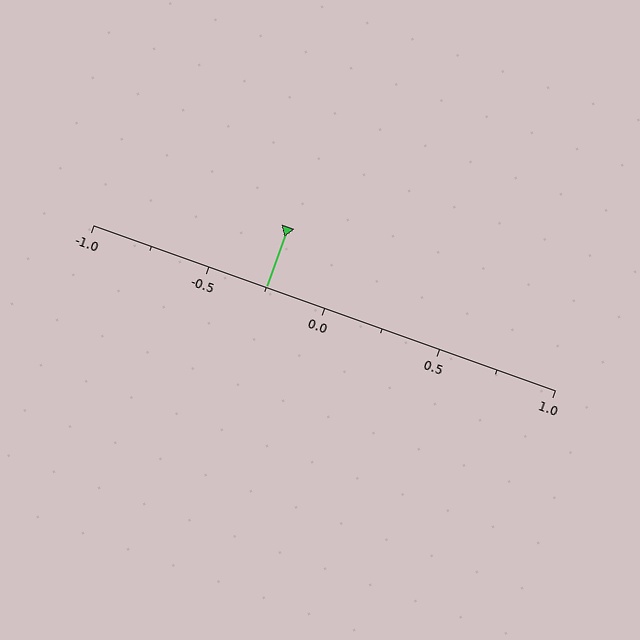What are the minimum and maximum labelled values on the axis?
The axis runs from -1.0 to 1.0.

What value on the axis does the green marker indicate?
The marker indicates approximately -0.25.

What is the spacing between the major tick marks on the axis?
The major ticks are spaced 0.5 apart.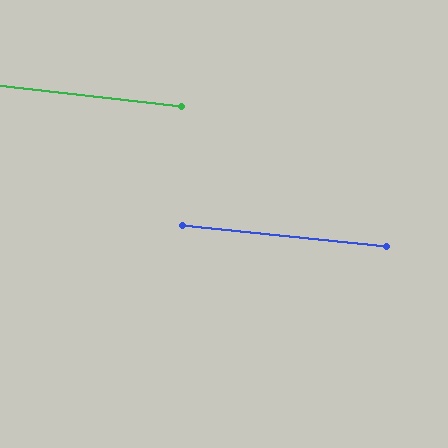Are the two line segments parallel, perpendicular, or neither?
Parallel — their directions differ by only 0.9°.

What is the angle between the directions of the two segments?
Approximately 1 degree.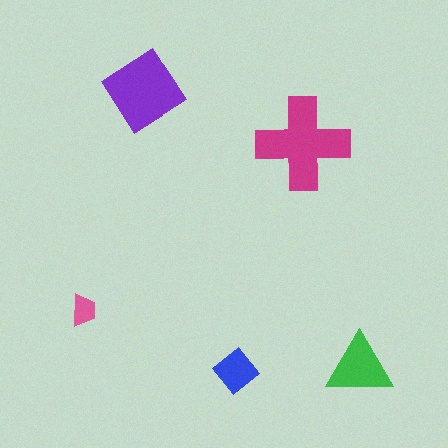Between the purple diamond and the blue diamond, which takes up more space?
The purple diamond.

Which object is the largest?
The magenta cross.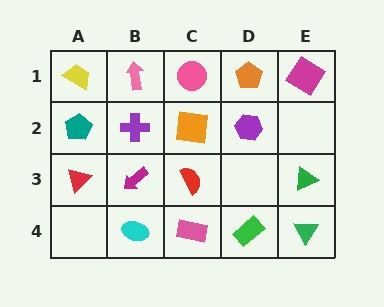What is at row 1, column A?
A yellow trapezoid.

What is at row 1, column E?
A magenta diamond.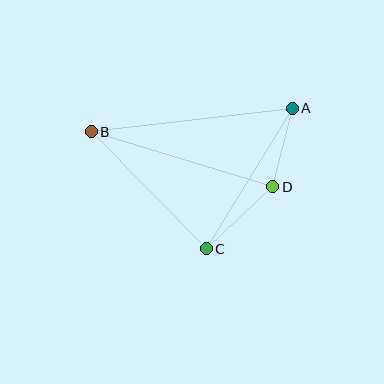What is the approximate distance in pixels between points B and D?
The distance between B and D is approximately 190 pixels.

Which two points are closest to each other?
Points A and D are closest to each other.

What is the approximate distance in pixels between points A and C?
The distance between A and C is approximately 165 pixels.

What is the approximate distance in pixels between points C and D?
The distance between C and D is approximately 91 pixels.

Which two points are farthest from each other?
Points A and B are farthest from each other.